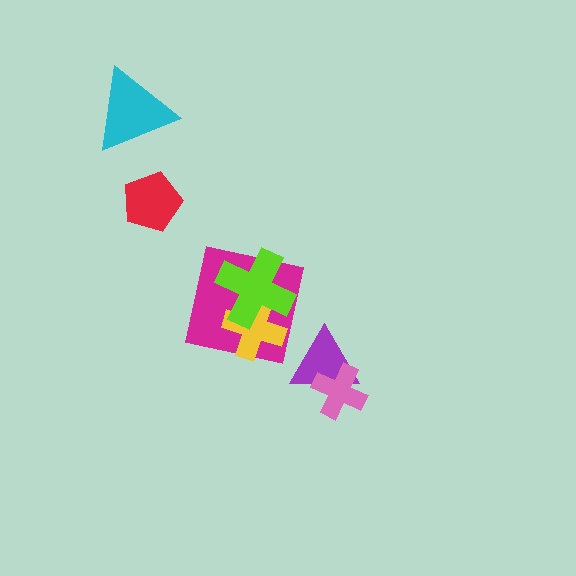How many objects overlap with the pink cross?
1 object overlaps with the pink cross.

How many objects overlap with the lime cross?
2 objects overlap with the lime cross.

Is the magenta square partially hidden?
Yes, it is partially covered by another shape.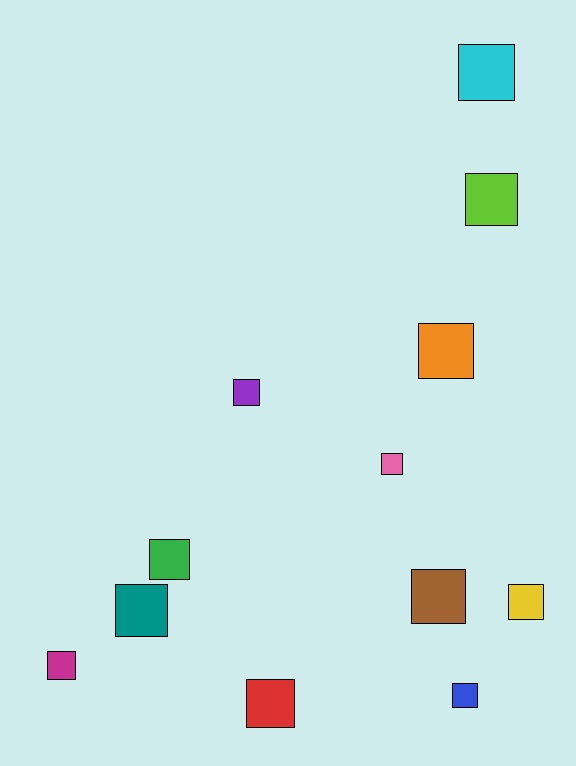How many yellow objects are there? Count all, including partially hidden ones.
There is 1 yellow object.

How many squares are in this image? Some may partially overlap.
There are 12 squares.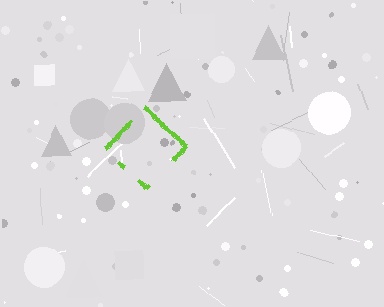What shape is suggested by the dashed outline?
The dashed outline suggests a diamond.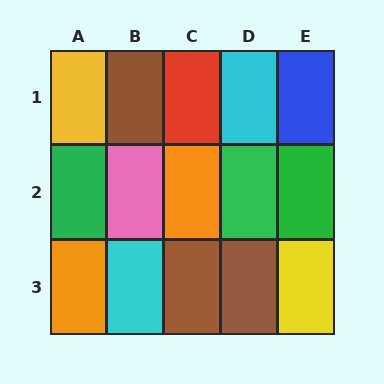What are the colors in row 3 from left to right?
Orange, cyan, brown, brown, yellow.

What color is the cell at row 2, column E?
Green.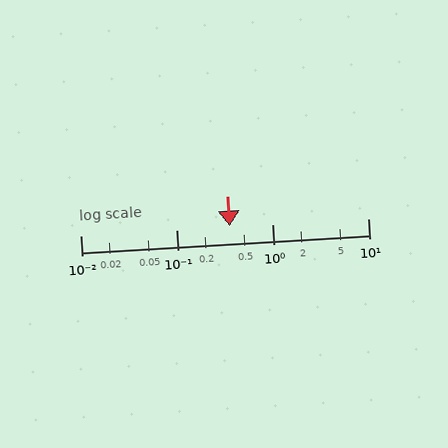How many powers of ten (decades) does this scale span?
The scale spans 3 decades, from 0.01 to 10.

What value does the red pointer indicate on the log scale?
The pointer indicates approximately 0.36.